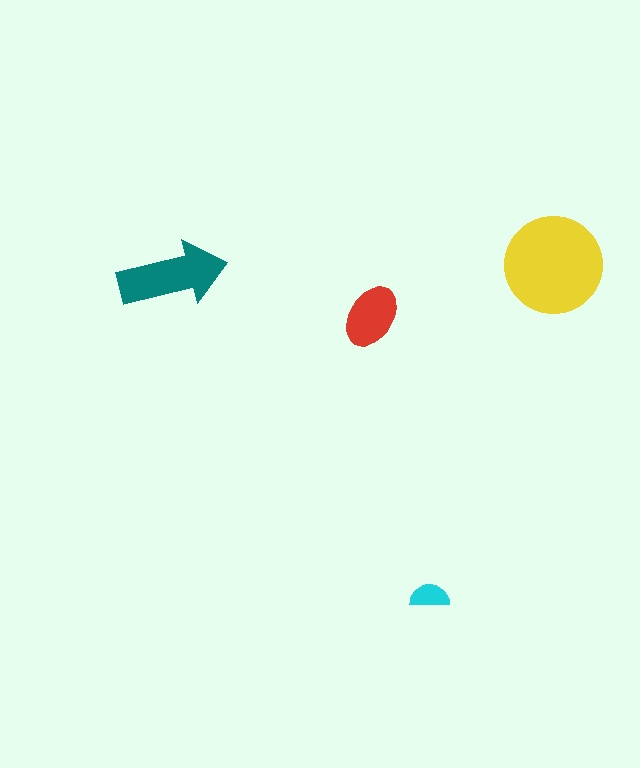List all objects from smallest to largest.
The cyan semicircle, the red ellipse, the teal arrow, the yellow circle.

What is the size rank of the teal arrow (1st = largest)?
2nd.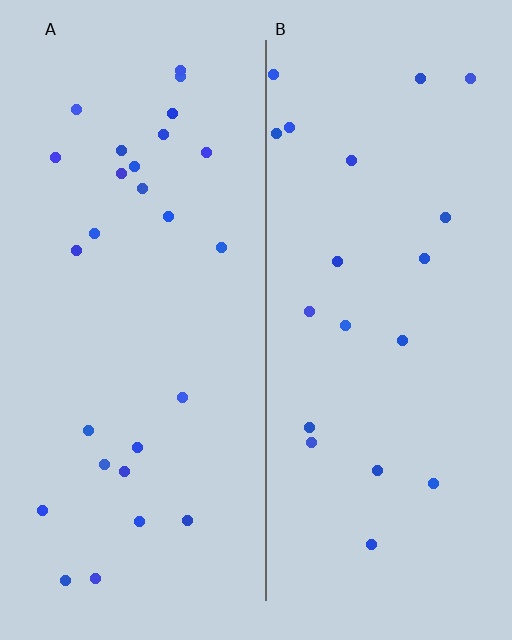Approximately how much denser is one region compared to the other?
Approximately 1.3× — region A over region B.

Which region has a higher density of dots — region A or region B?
A (the left).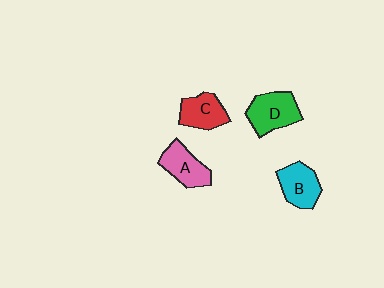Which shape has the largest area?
Shape D (green).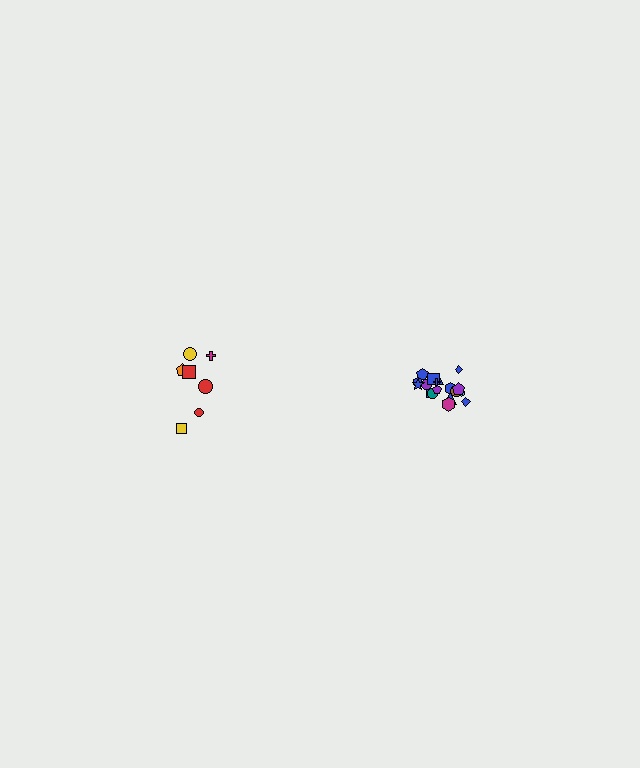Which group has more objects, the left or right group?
The right group.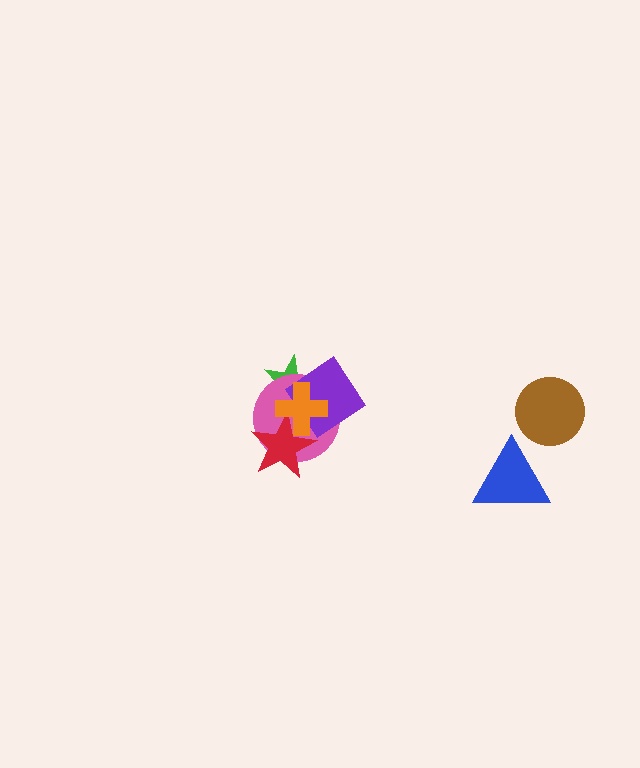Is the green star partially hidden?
Yes, it is partially covered by another shape.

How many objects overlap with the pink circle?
4 objects overlap with the pink circle.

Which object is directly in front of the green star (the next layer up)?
The pink circle is directly in front of the green star.